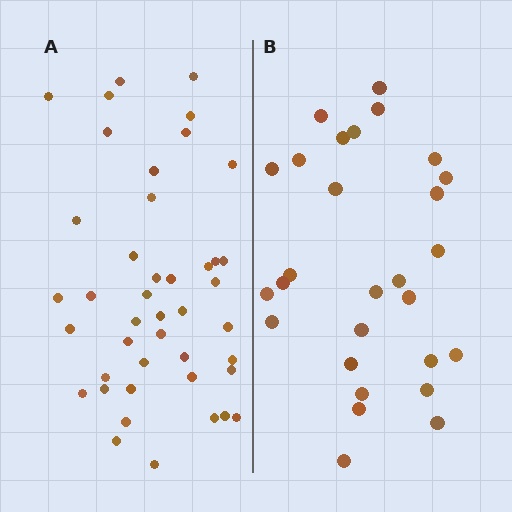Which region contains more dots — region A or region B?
Region A (the left region) has more dots.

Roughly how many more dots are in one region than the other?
Region A has approximately 15 more dots than region B.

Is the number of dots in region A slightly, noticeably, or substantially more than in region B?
Region A has substantially more. The ratio is roughly 1.5 to 1.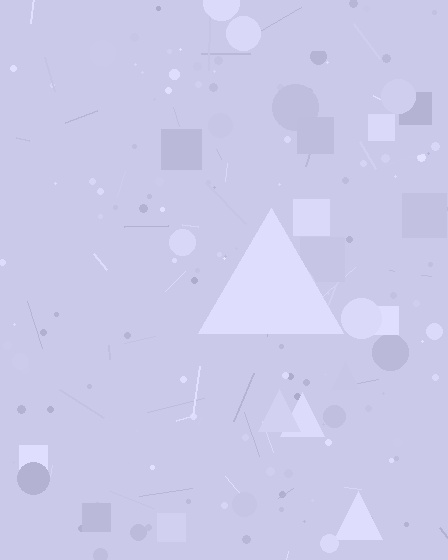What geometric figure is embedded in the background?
A triangle is embedded in the background.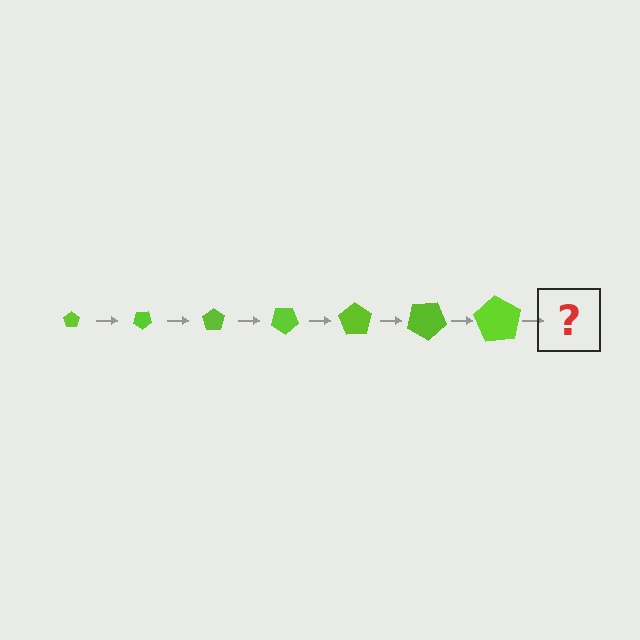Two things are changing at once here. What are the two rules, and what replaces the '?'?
The two rules are that the pentagon grows larger each step and it rotates 35 degrees each step. The '?' should be a pentagon, larger than the previous one and rotated 245 degrees from the start.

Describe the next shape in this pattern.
It should be a pentagon, larger than the previous one and rotated 245 degrees from the start.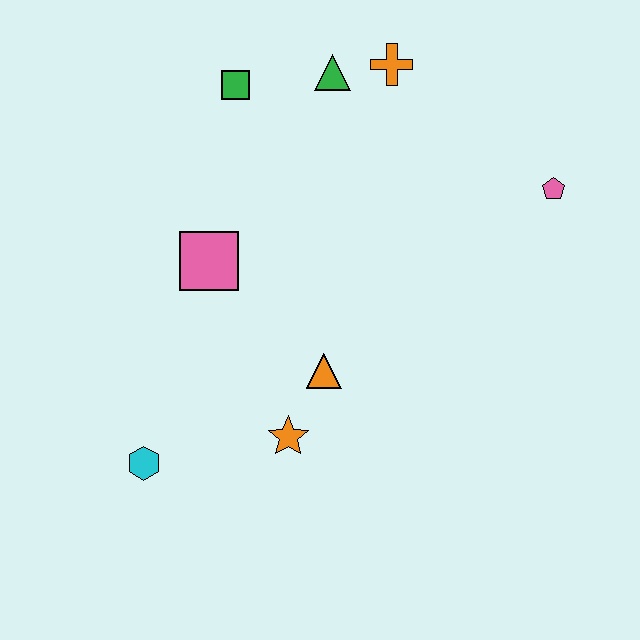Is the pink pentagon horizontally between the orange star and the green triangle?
No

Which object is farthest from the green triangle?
The cyan hexagon is farthest from the green triangle.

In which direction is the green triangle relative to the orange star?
The green triangle is above the orange star.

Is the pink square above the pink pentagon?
No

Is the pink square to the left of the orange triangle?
Yes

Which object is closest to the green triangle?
The orange cross is closest to the green triangle.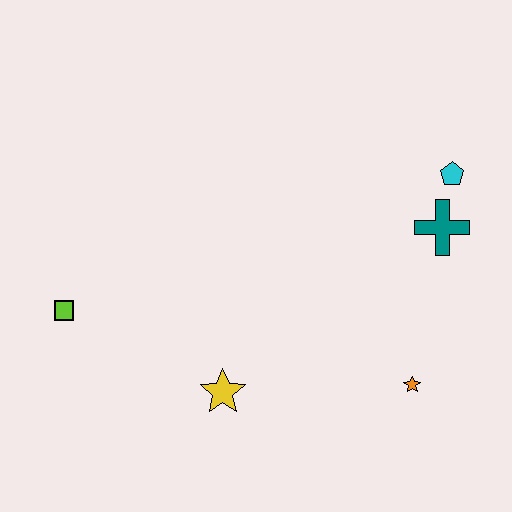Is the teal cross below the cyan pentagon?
Yes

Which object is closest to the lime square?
The yellow star is closest to the lime square.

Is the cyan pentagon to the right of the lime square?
Yes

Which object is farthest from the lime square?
The cyan pentagon is farthest from the lime square.